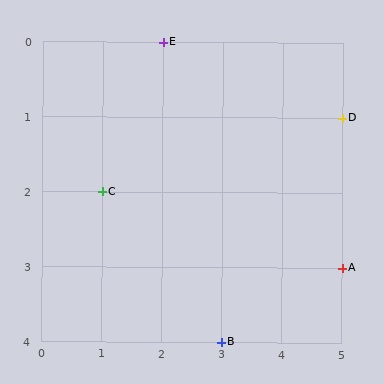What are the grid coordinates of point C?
Point C is at grid coordinates (1, 2).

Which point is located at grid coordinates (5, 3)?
Point A is at (5, 3).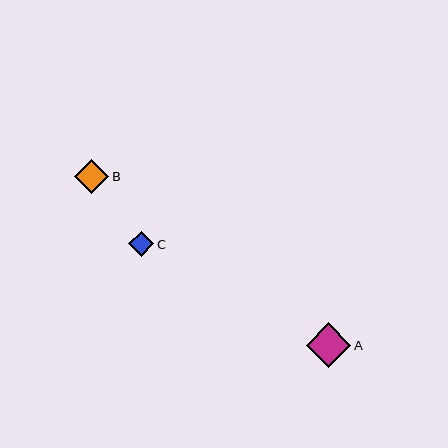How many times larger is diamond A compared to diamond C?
Diamond A is approximately 1.8 times the size of diamond C.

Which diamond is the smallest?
Diamond C is the smallest with a size of approximately 25 pixels.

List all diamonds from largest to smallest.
From largest to smallest: A, B, C.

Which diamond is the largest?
Diamond A is the largest with a size of approximately 44 pixels.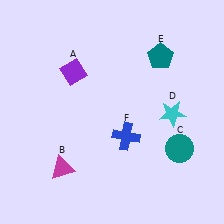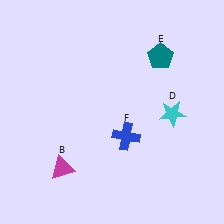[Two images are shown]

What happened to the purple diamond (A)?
The purple diamond (A) was removed in Image 2. It was in the top-left area of Image 1.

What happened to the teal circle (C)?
The teal circle (C) was removed in Image 2. It was in the bottom-right area of Image 1.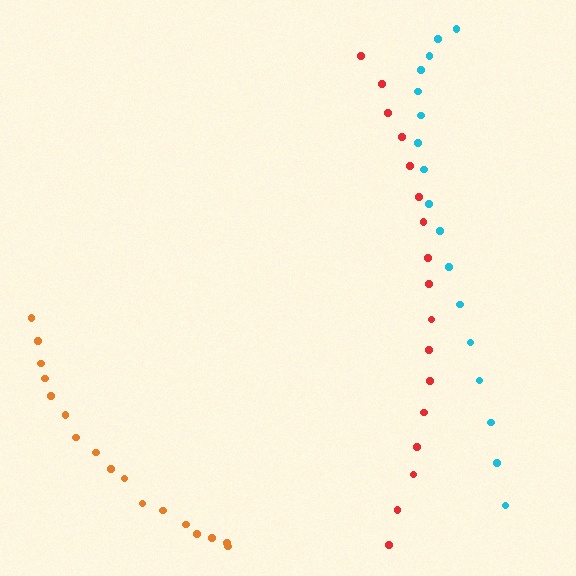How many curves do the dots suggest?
There are 3 distinct paths.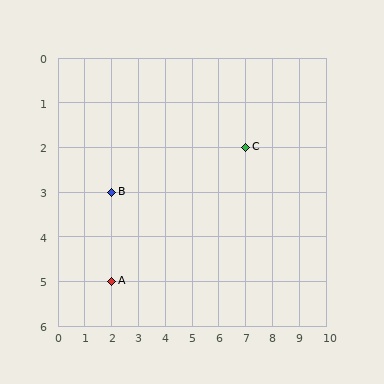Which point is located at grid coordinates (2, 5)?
Point A is at (2, 5).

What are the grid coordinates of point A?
Point A is at grid coordinates (2, 5).